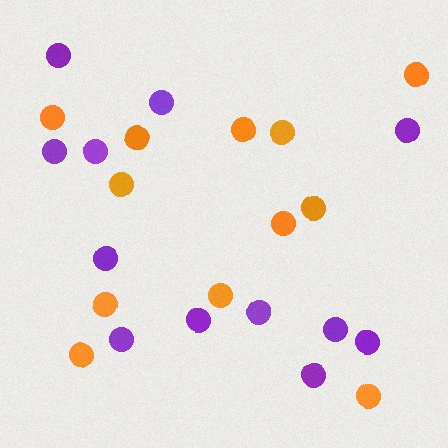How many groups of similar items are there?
There are 2 groups: one group of purple circles (12) and one group of orange circles (12).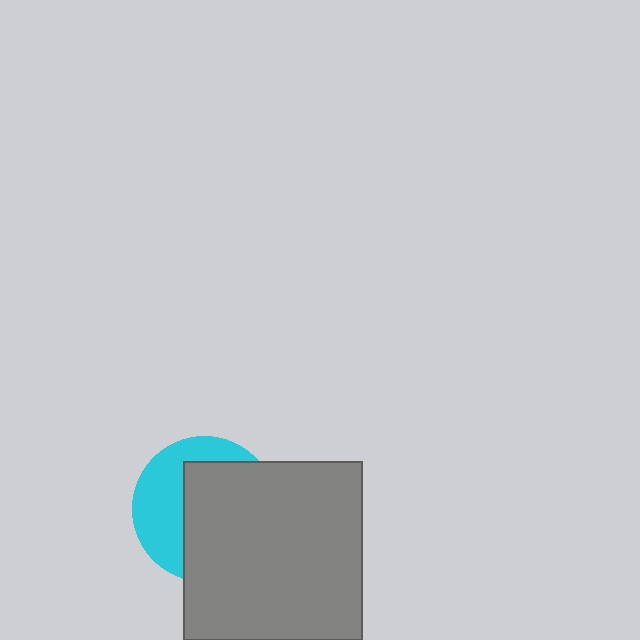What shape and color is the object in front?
The object in front is a gray square.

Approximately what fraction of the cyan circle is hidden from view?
Roughly 59% of the cyan circle is hidden behind the gray square.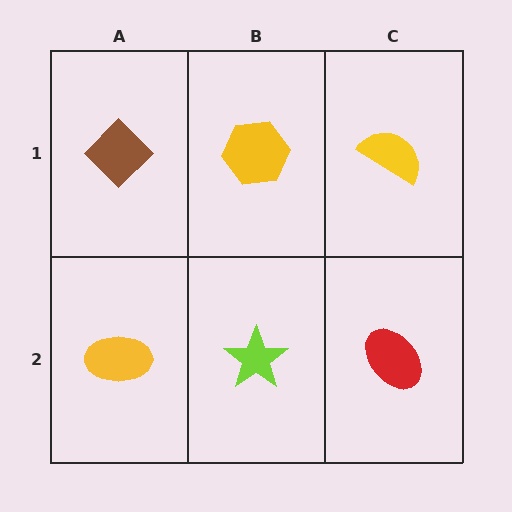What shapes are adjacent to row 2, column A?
A brown diamond (row 1, column A), a lime star (row 2, column B).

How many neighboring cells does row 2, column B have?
3.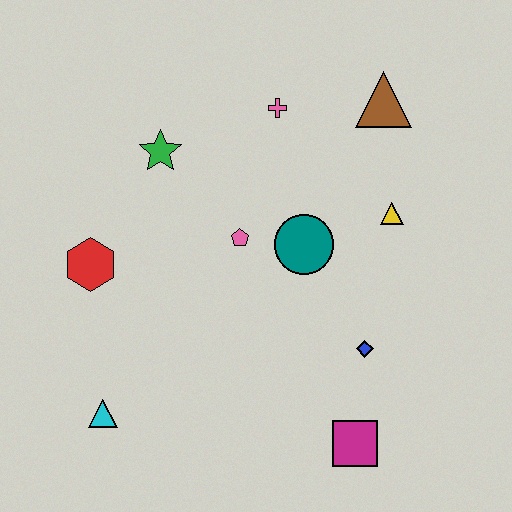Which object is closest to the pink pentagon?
The teal circle is closest to the pink pentagon.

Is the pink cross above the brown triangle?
No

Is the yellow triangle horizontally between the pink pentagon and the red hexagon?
No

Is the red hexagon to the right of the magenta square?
No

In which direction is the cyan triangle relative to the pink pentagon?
The cyan triangle is below the pink pentagon.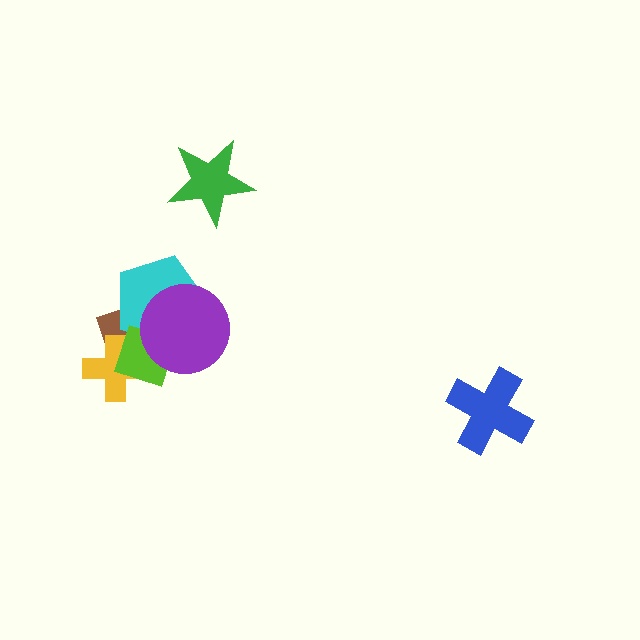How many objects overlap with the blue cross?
0 objects overlap with the blue cross.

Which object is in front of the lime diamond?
The purple circle is in front of the lime diamond.